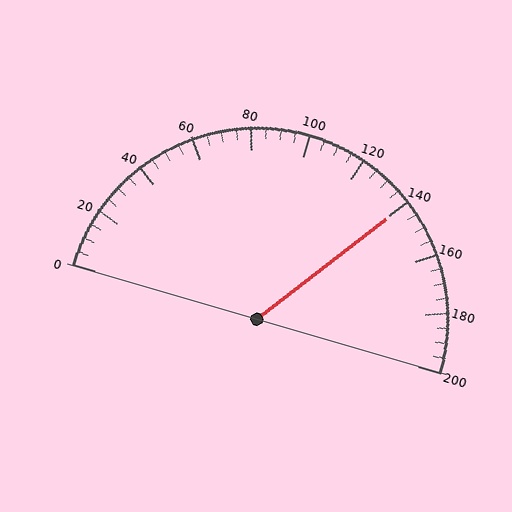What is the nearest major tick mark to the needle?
The nearest major tick mark is 140.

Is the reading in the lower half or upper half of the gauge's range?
The reading is in the upper half of the range (0 to 200).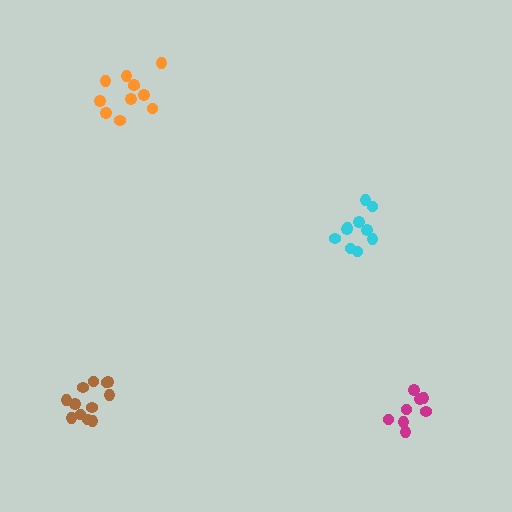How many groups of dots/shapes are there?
There are 4 groups.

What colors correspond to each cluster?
The clusters are colored: brown, cyan, orange, magenta.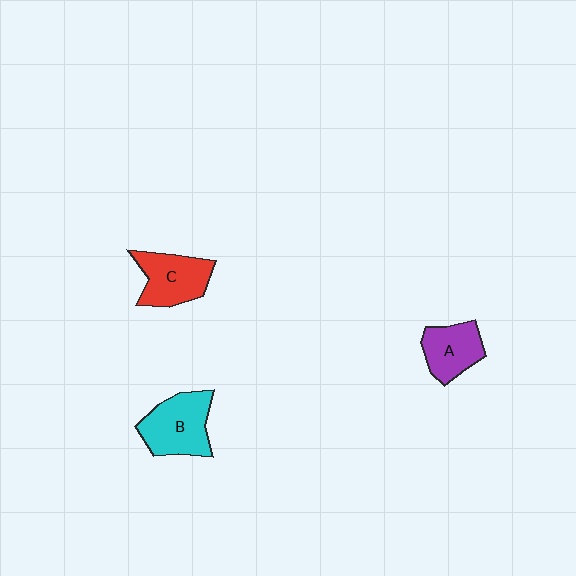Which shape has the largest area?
Shape B (cyan).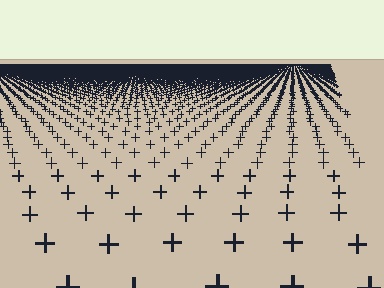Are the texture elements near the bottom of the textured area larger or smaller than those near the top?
Larger. Near the bottom, elements are closer to the viewer and appear at a bigger on-screen size.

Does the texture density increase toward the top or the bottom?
Density increases toward the top.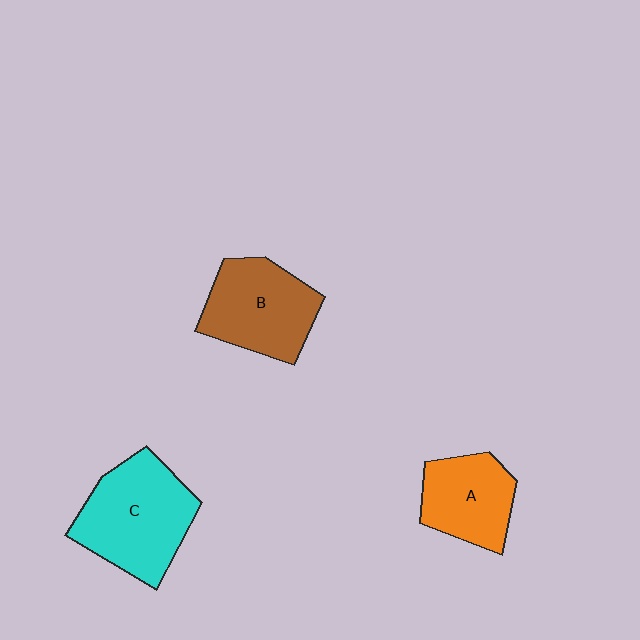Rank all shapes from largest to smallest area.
From largest to smallest: C (cyan), B (brown), A (orange).